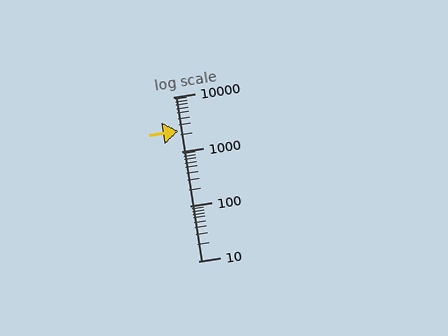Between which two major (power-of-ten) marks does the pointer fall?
The pointer is between 1000 and 10000.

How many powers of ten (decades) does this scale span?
The scale spans 3 decades, from 10 to 10000.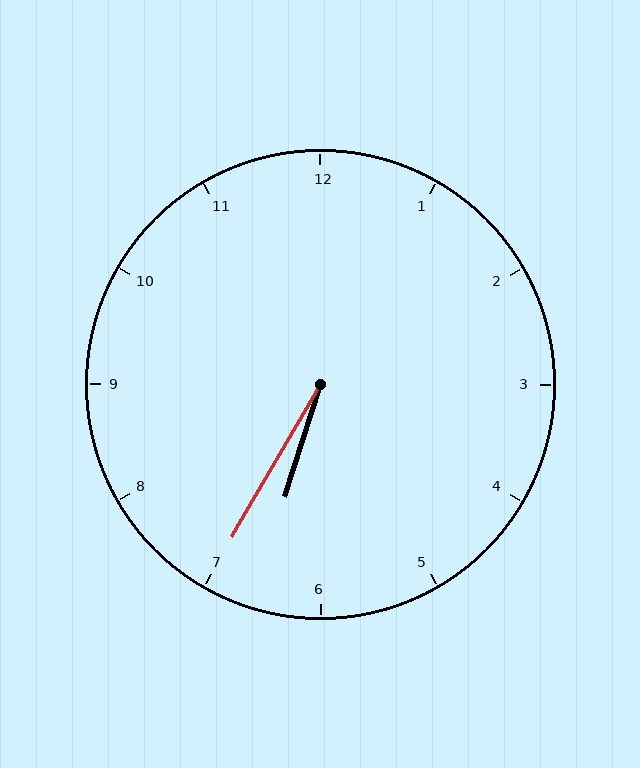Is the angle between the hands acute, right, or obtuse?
It is acute.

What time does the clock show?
6:35.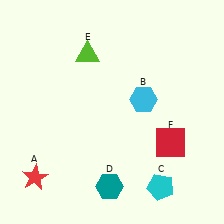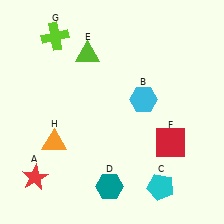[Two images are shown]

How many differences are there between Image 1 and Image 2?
There are 2 differences between the two images.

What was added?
A lime cross (G), an orange triangle (H) were added in Image 2.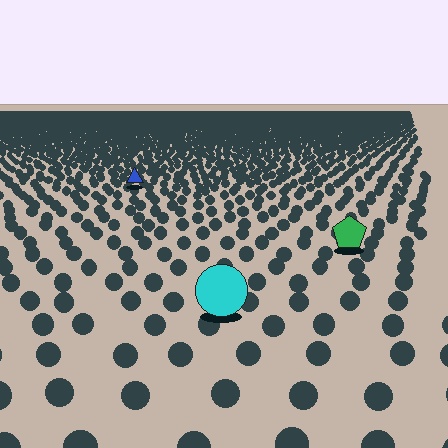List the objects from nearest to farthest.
From nearest to farthest: the cyan circle, the green pentagon, the blue triangle.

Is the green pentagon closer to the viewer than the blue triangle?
Yes. The green pentagon is closer — you can tell from the texture gradient: the ground texture is coarser near it.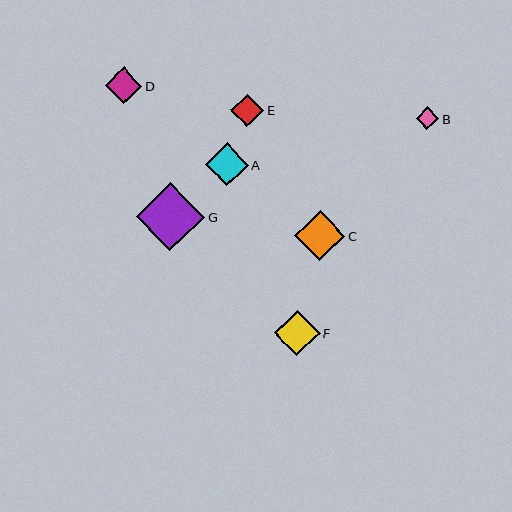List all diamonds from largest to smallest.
From largest to smallest: G, C, F, A, D, E, B.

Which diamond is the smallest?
Diamond B is the smallest with a size of approximately 22 pixels.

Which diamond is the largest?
Diamond G is the largest with a size of approximately 68 pixels.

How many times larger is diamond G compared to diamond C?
Diamond G is approximately 1.4 times the size of diamond C.